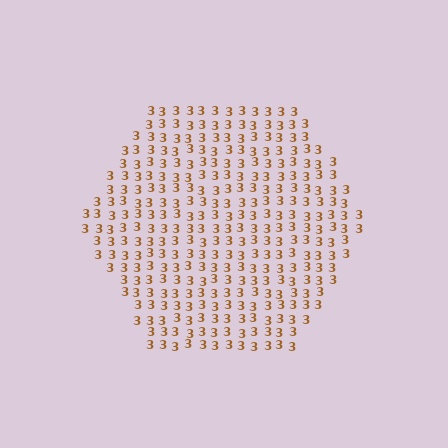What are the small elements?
The small elements are digit 3's.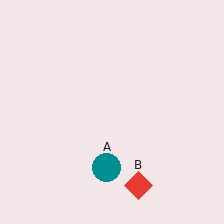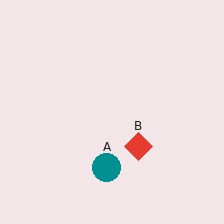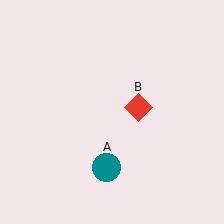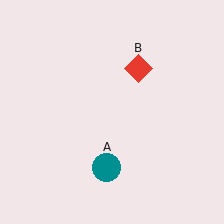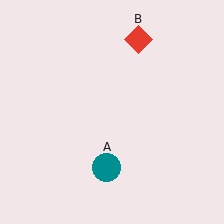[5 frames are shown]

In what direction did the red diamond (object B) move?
The red diamond (object B) moved up.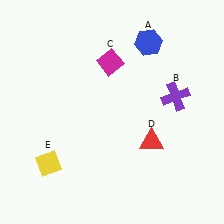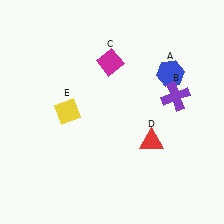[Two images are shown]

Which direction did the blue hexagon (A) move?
The blue hexagon (A) moved down.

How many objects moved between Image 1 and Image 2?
2 objects moved between the two images.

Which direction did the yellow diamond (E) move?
The yellow diamond (E) moved up.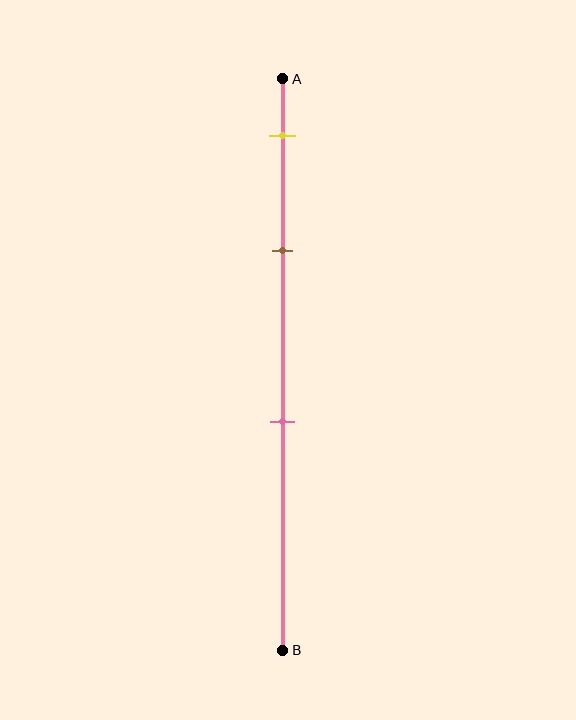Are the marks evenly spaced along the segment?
No, the marks are not evenly spaced.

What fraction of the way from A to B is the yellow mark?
The yellow mark is approximately 10% (0.1) of the way from A to B.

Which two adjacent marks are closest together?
The yellow and brown marks are the closest adjacent pair.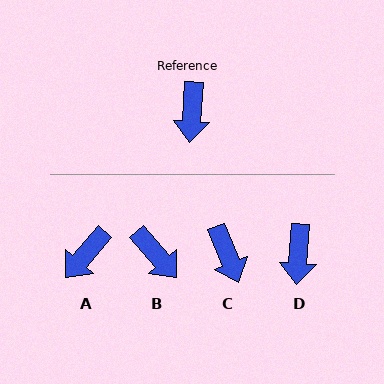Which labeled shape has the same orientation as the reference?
D.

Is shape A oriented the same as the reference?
No, it is off by about 36 degrees.